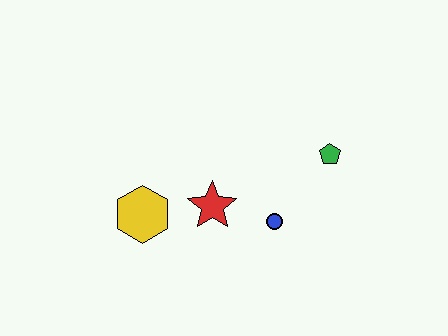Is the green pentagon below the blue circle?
No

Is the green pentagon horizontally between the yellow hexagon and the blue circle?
No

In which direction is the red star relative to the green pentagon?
The red star is to the left of the green pentagon.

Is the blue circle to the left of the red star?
No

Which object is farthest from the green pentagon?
The yellow hexagon is farthest from the green pentagon.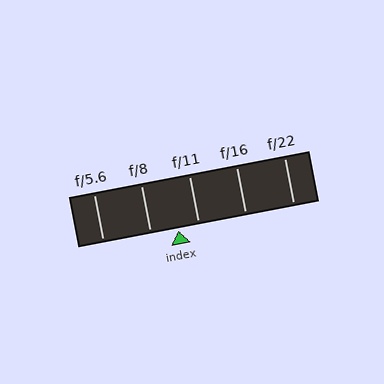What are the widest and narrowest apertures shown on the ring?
The widest aperture shown is f/5.6 and the narrowest is f/22.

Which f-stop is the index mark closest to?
The index mark is closest to f/11.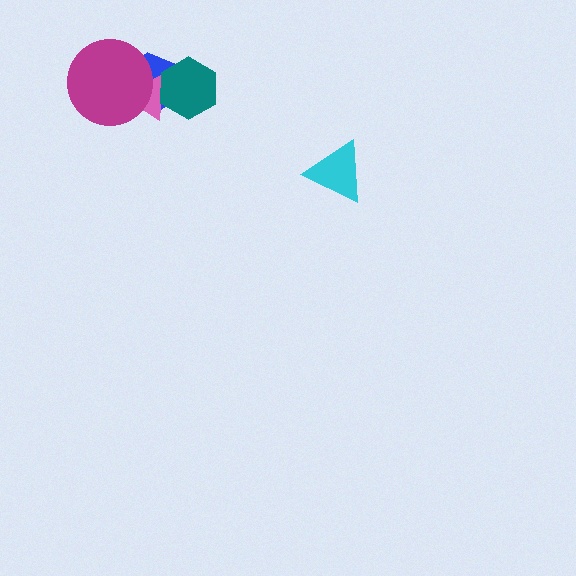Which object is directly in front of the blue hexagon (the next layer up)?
The pink triangle is directly in front of the blue hexagon.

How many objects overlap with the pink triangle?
3 objects overlap with the pink triangle.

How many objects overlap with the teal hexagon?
2 objects overlap with the teal hexagon.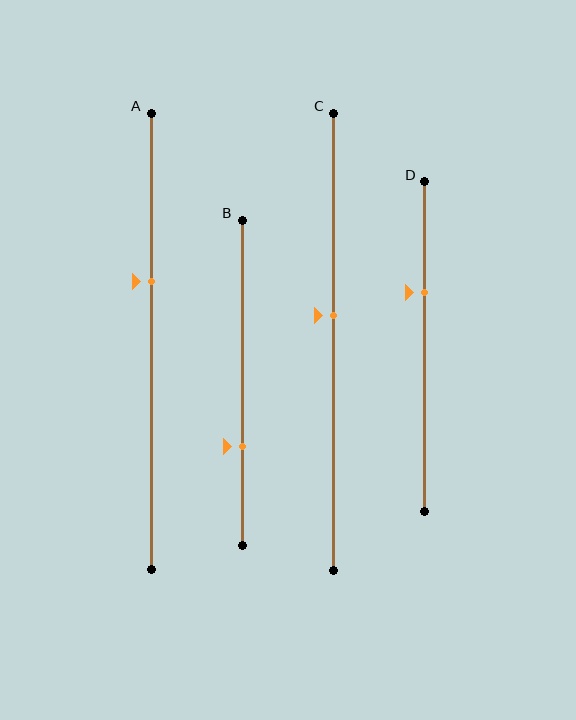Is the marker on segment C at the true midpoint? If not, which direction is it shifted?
No, the marker on segment C is shifted upward by about 6% of the segment length.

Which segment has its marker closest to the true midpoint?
Segment C has its marker closest to the true midpoint.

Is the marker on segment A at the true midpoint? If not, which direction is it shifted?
No, the marker on segment A is shifted upward by about 13% of the segment length.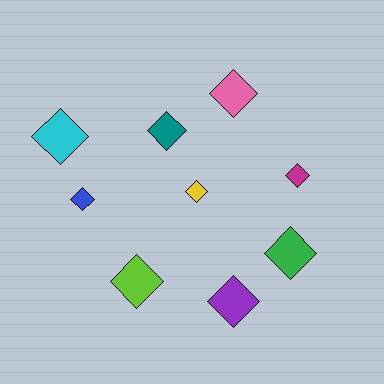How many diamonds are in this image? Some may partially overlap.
There are 9 diamonds.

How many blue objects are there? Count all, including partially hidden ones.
There is 1 blue object.